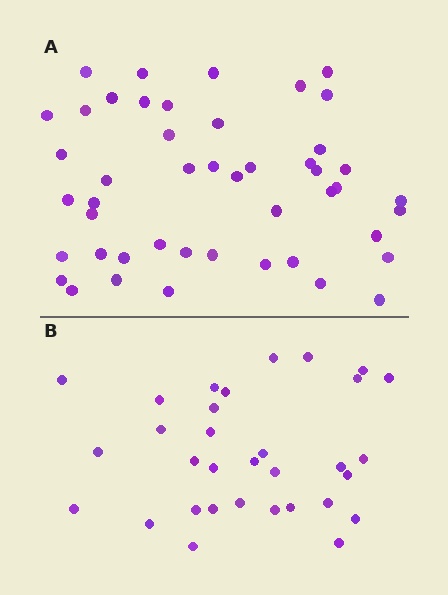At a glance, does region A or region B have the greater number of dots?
Region A (the top region) has more dots.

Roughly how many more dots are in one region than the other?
Region A has approximately 15 more dots than region B.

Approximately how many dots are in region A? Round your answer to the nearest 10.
About 50 dots. (The exact count is 47, which rounds to 50.)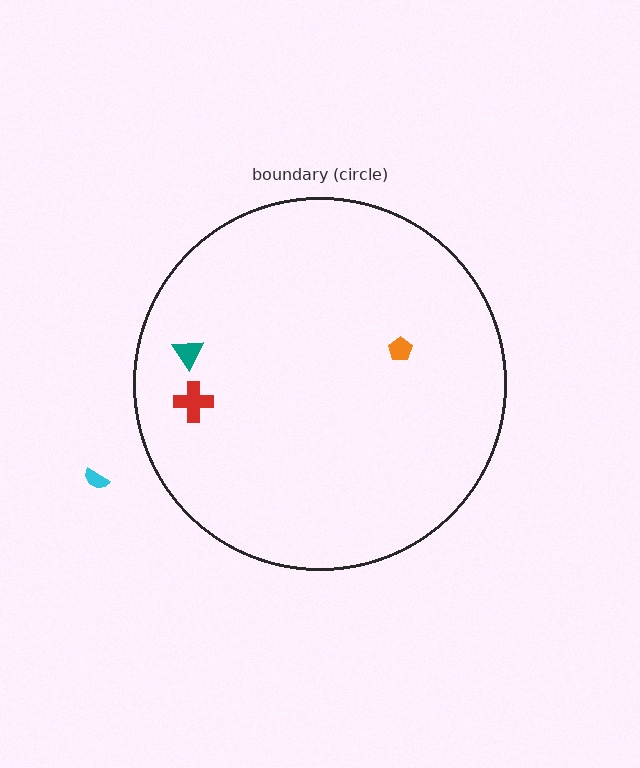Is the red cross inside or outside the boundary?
Inside.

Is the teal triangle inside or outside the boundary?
Inside.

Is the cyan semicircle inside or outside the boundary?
Outside.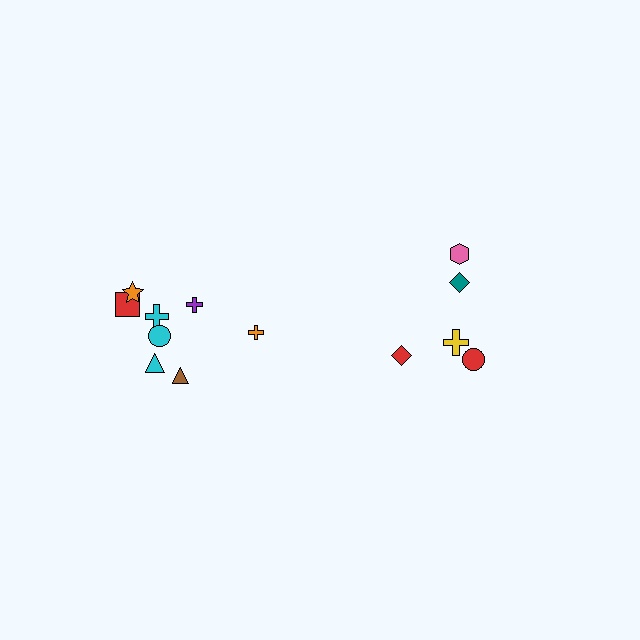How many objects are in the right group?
There are 5 objects.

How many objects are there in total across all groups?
There are 13 objects.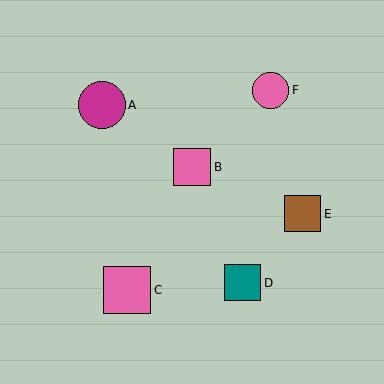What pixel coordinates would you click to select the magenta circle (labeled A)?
Click at (102, 105) to select the magenta circle A.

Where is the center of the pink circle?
The center of the pink circle is at (271, 90).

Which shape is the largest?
The pink square (labeled C) is the largest.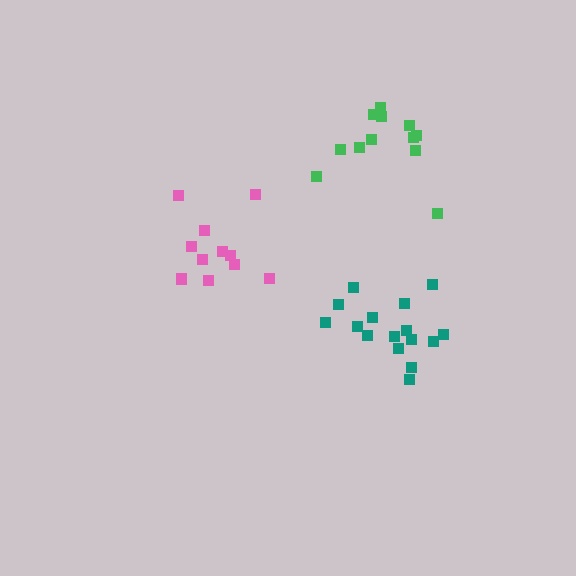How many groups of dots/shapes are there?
There are 3 groups.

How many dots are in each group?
Group 1: 16 dots, Group 2: 13 dots, Group 3: 11 dots (40 total).